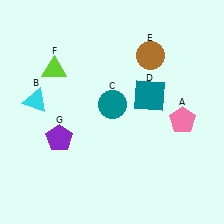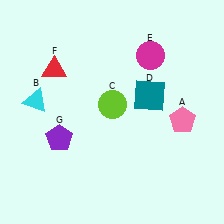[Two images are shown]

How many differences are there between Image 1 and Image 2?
There are 3 differences between the two images.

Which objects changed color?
C changed from teal to lime. E changed from brown to magenta. F changed from lime to red.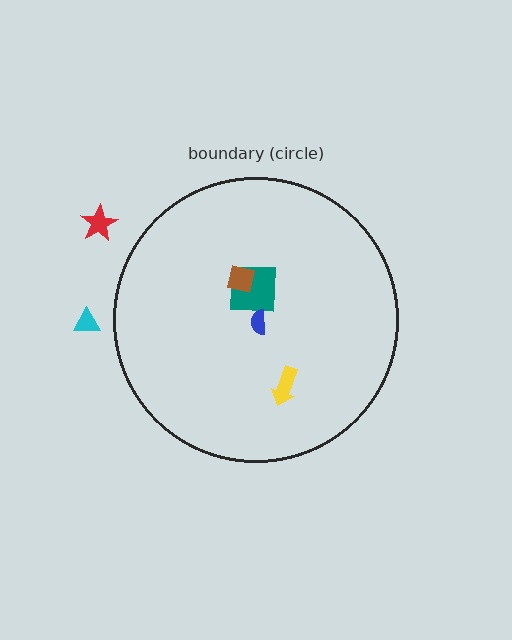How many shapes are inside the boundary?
4 inside, 2 outside.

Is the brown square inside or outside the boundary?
Inside.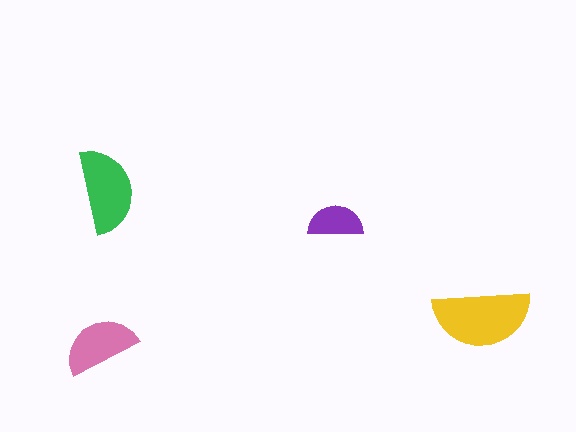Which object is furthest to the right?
The yellow semicircle is rightmost.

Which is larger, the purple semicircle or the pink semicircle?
The pink one.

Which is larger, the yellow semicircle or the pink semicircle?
The yellow one.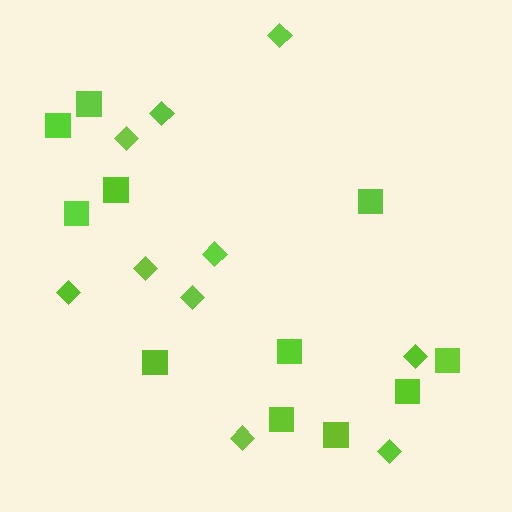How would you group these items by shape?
There are 2 groups: one group of squares (11) and one group of diamonds (10).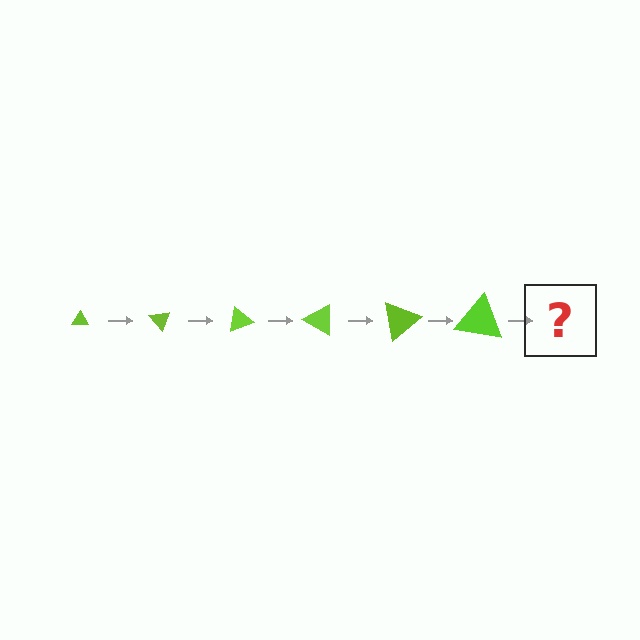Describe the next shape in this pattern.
It should be a triangle, larger than the previous one and rotated 300 degrees from the start.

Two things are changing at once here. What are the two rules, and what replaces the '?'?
The two rules are that the triangle grows larger each step and it rotates 50 degrees each step. The '?' should be a triangle, larger than the previous one and rotated 300 degrees from the start.